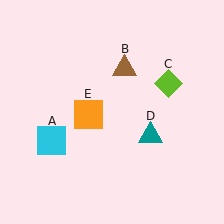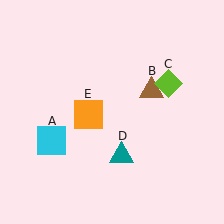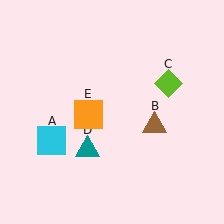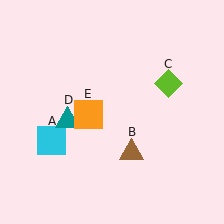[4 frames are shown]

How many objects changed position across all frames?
2 objects changed position: brown triangle (object B), teal triangle (object D).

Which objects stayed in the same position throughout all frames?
Cyan square (object A) and lime diamond (object C) and orange square (object E) remained stationary.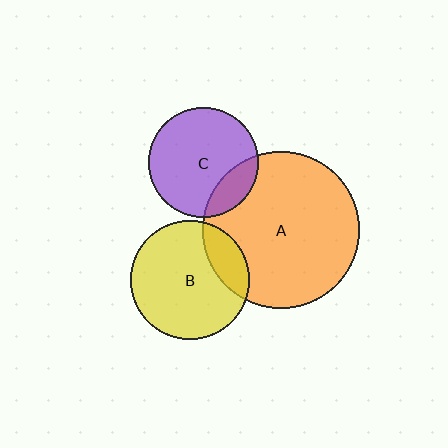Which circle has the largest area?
Circle A (orange).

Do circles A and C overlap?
Yes.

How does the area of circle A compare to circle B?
Approximately 1.7 times.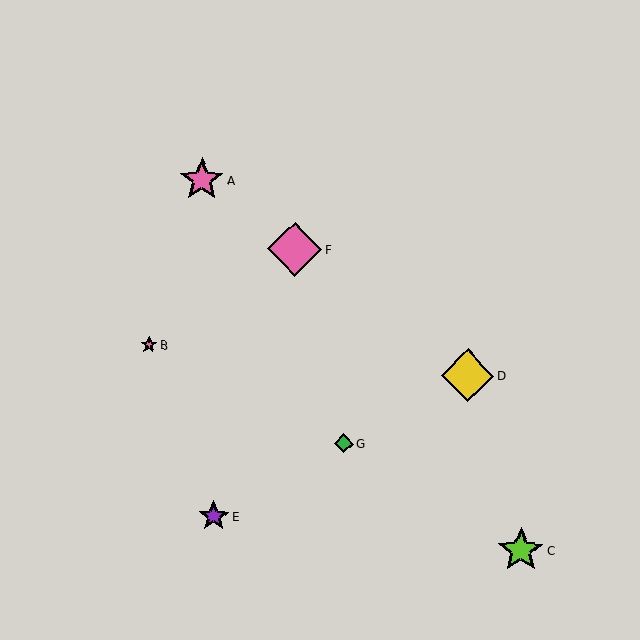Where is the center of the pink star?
The center of the pink star is at (202, 180).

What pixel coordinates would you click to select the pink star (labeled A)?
Click at (202, 180) to select the pink star A.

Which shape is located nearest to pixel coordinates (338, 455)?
The green diamond (labeled G) at (344, 444) is nearest to that location.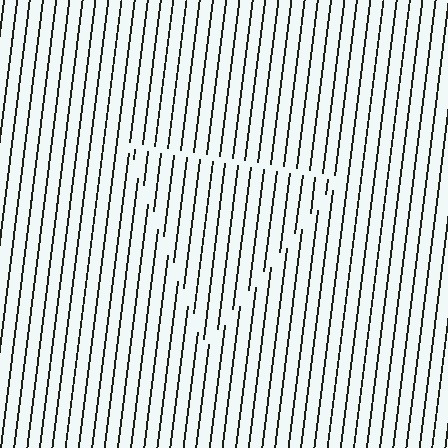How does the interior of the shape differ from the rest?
The interior of the shape contains the same grating, shifted by half a period — the contour is defined by the phase discontinuity where line-ends from the inner and outer gratings abut.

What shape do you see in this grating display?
An illusory triangle. The interior of the shape contains the same grating, shifted by half a period — the contour is defined by the phase discontinuity where line-ends from the inner and outer gratings abut.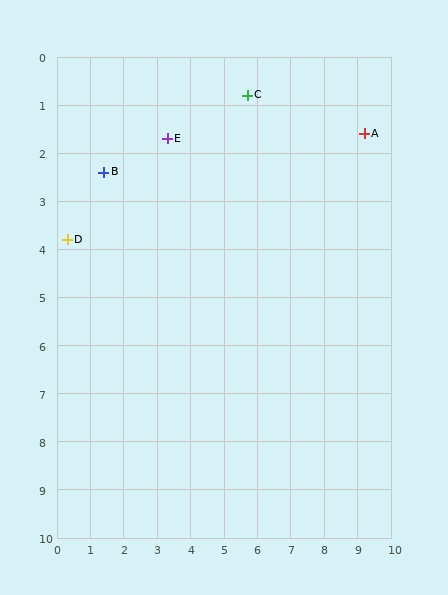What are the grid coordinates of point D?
Point D is at approximately (0.3, 3.8).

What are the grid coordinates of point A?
Point A is at approximately (9.2, 1.6).